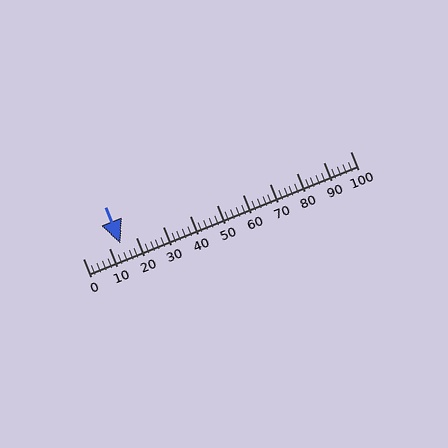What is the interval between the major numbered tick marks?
The major tick marks are spaced 10 units apart.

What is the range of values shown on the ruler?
The ruler shows values from 0 to 100.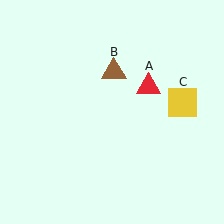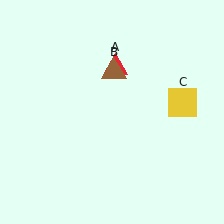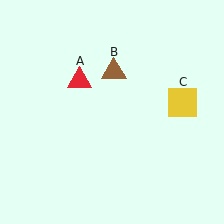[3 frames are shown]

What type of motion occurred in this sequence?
The red triangle (object A) rotated counterclockwise around the center of the scene.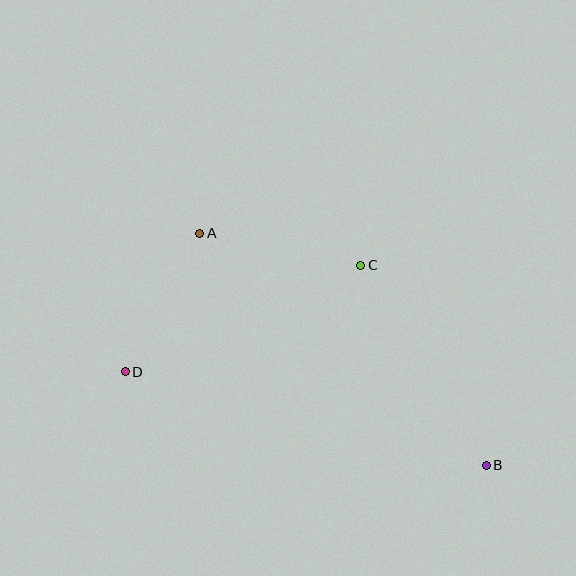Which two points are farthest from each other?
Points B and D are farthest from each other.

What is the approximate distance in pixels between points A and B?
The distance between A and B is approximately 369 pixels.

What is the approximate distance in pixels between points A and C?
The distance between A and C is approximately 164 pixels.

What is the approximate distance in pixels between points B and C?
The distance between B and C is approximately 236 pixels.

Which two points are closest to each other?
Points A and D are closest to each other.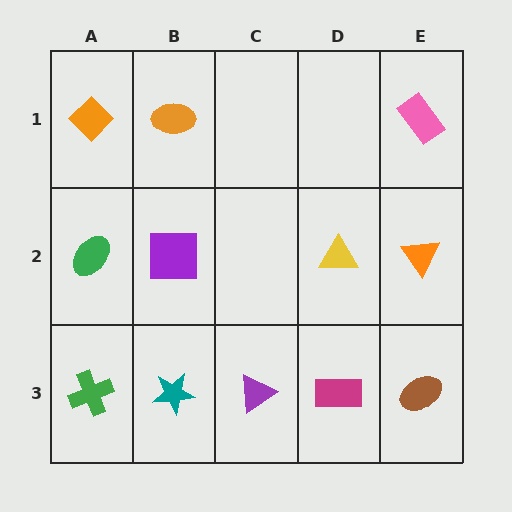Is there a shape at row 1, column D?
No, that cell is empty.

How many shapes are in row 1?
3 shapes.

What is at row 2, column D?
A yellow triangle.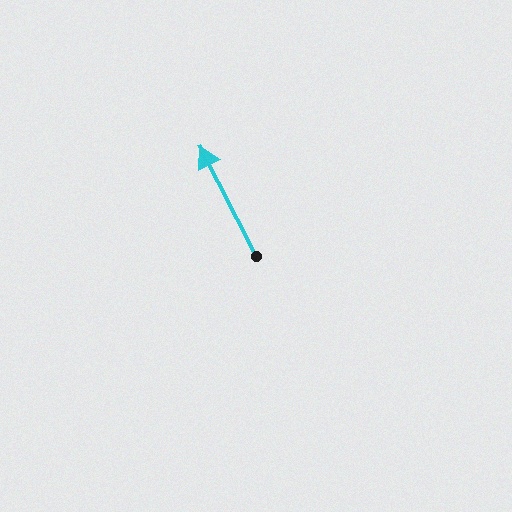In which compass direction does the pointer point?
Northwest.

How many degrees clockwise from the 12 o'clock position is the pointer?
Approximately 333 degrees.